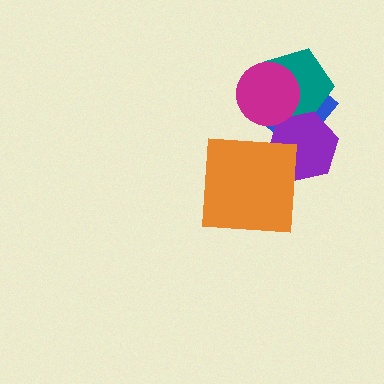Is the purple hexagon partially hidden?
Yes, it is partially covered by another shape.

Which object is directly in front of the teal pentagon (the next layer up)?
The purple hexagon is directly in front of the teal pentagon.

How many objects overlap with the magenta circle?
2 objects overlap with the magenta circle.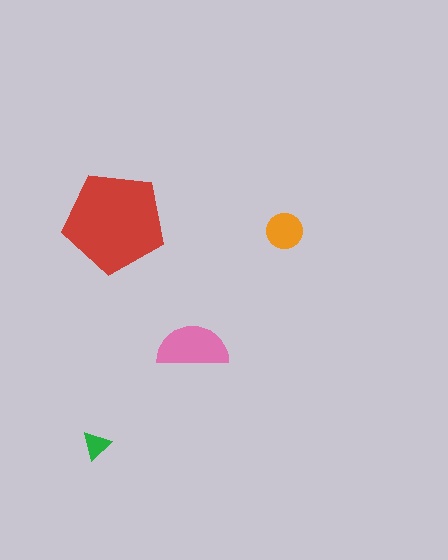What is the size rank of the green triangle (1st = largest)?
4th.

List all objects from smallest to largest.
The green triangle, the orange circle, the pink semicircle, the red pentagon.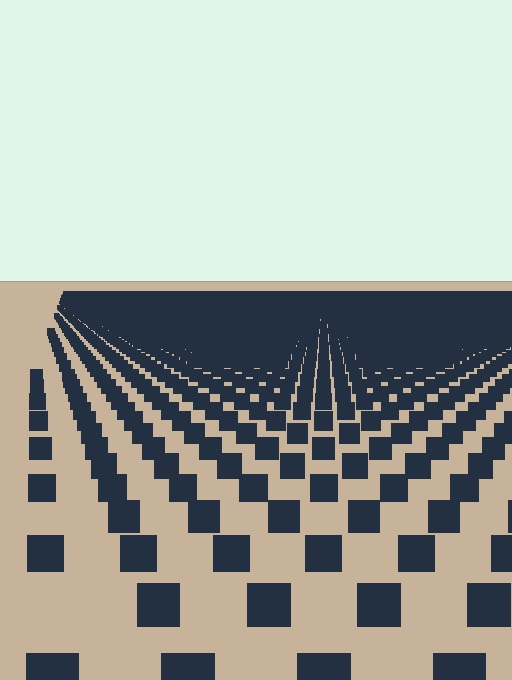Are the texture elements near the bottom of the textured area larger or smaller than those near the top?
Larger. Near the bottom, elements are closer to the viewer and appear at a bigger on-screen size.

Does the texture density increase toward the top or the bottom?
Density increases toward the top.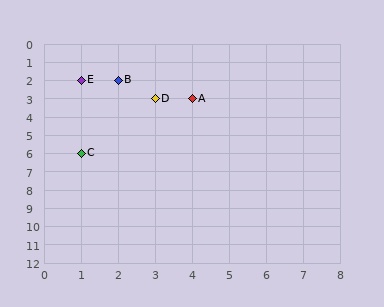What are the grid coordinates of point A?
Point A is at grid coordinates (4, 3).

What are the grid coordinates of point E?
Point E is at grid coordinates (1, 2).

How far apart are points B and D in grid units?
Points B and D are 1 column and 1 row apart (about 1.4 grid units diagonally).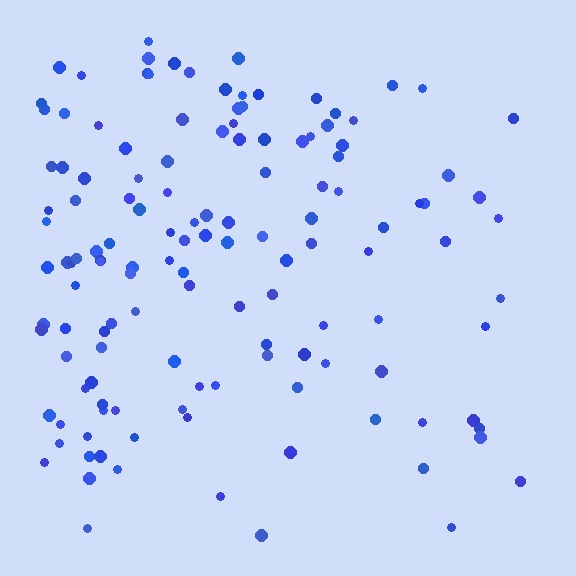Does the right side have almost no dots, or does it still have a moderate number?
Still a moderate number, just noticeably fewer than the left.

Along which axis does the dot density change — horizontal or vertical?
Horizontal.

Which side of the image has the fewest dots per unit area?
The right.